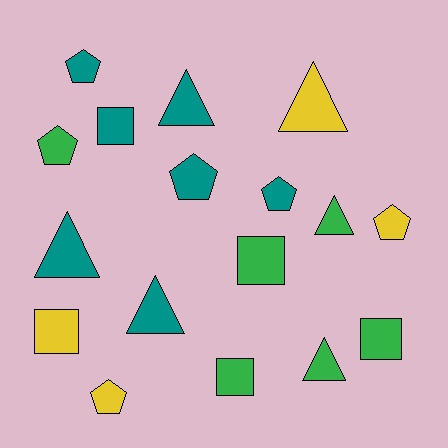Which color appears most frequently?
Teal, with 7 objects.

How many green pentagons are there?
There is 1 green pentagon.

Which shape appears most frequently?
Triangle, with 6 objects.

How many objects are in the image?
There are 17 objects.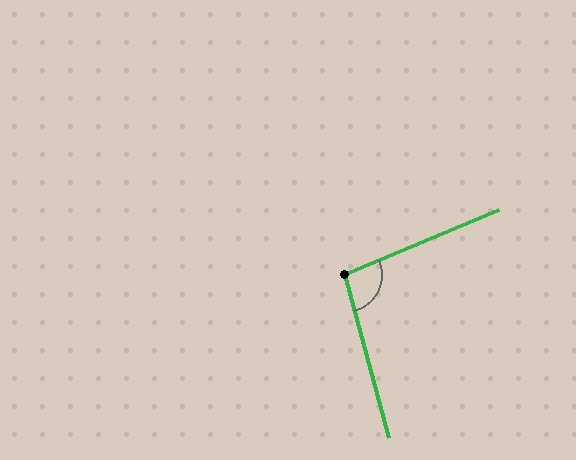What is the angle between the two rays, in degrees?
Approximately 98 degrees.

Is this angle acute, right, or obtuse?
It is obtuse.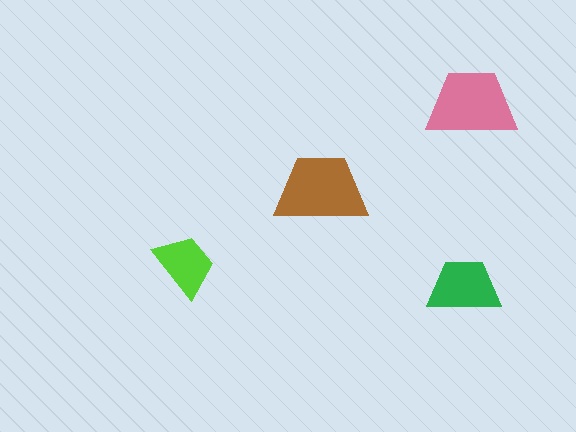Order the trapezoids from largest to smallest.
the brown one, the pink one, the green one, the lime one.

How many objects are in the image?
There are 4 objects in the image.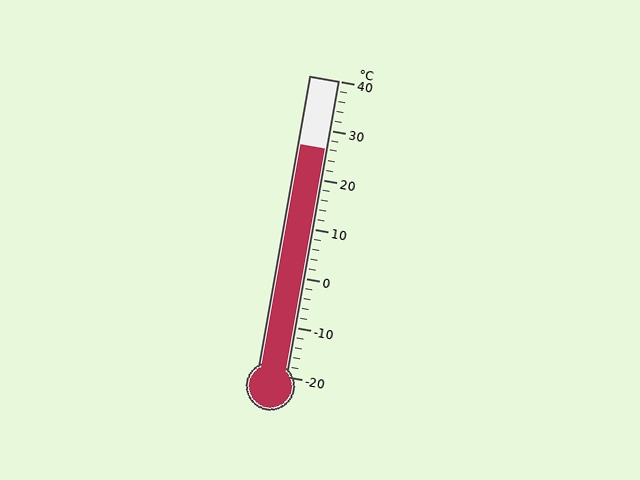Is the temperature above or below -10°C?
The temperature is above -10°C.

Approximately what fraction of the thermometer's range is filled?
The thermometer is filled to approximately 75% of its range.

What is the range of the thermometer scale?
The thermometer scale ranges from -20°C to 40°C.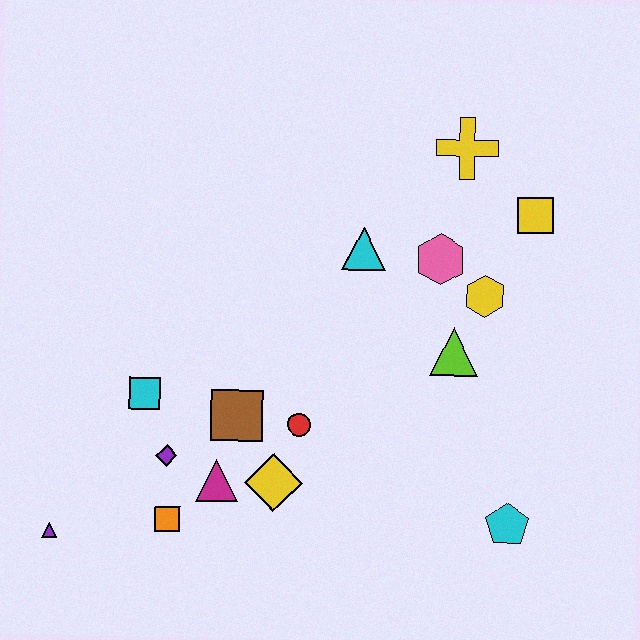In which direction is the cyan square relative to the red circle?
The cyan square is to the left of the red circle.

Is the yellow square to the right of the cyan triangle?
Yes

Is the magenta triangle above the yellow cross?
No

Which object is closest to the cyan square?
The purple diamond is closest to the cyan square.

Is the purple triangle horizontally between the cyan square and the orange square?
No